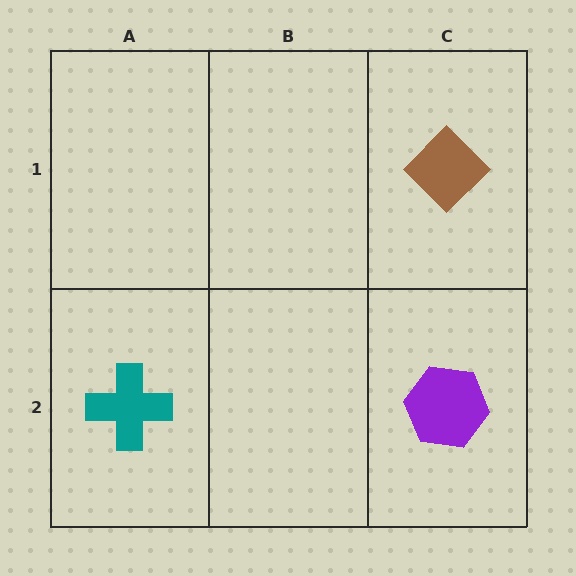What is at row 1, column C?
A brown diamond.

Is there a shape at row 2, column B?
No, that cell is empty.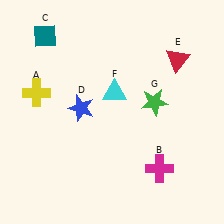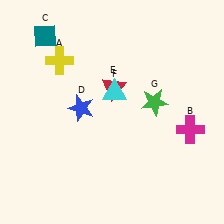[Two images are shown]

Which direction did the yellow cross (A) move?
The yellow cross (A) moved up.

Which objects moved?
The objects that moved are: the yellow cross (A), the magenta cross (B), the red triangle (E).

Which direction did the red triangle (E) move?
The red triangle (E) moved left.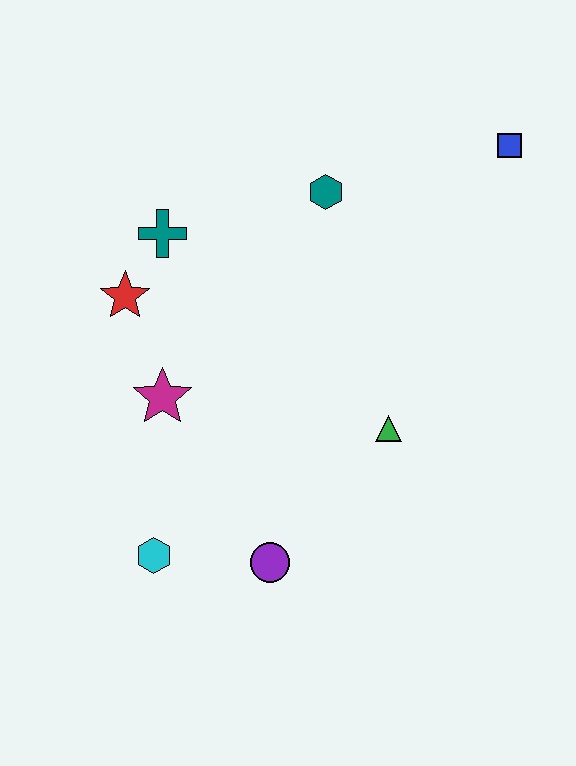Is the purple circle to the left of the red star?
No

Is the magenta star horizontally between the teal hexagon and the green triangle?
No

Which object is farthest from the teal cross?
The blue square is farthest from the teal cross.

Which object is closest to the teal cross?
The red star is closest to the teal cross.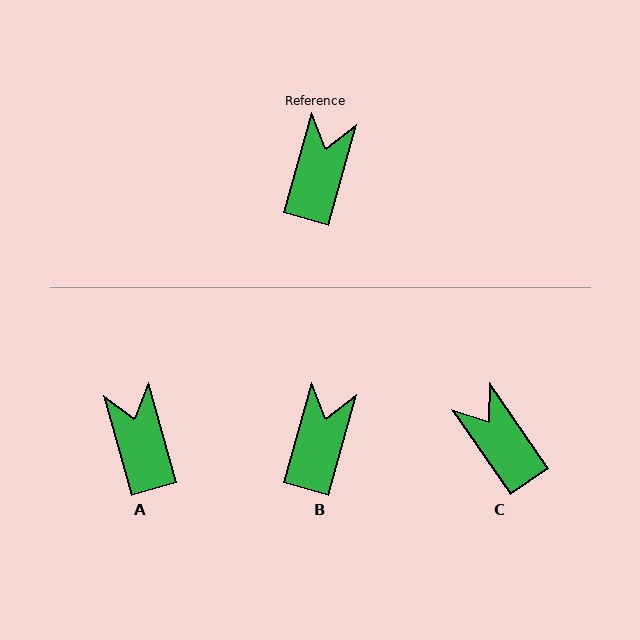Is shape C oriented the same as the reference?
No, it is off by about 50 degrees.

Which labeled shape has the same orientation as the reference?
B.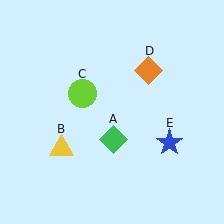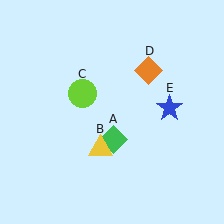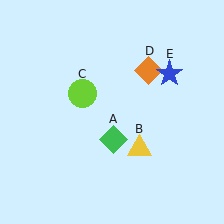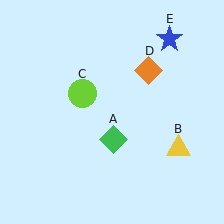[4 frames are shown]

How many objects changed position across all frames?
2 objects changed position: yellow triangle (object B), blue star (object E).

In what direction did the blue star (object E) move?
The blue star (object E) moved up.